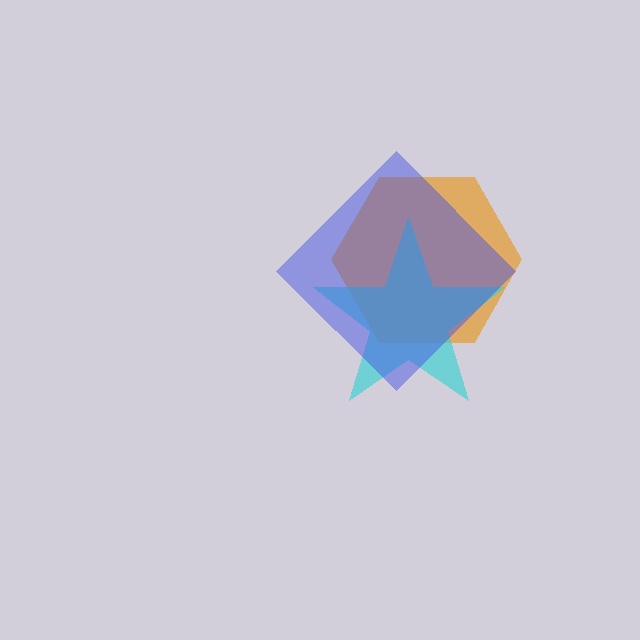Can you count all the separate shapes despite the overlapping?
Yes, there are 3 separate shapes.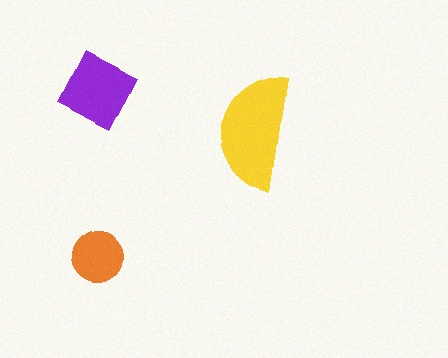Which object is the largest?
The yellow semicircle.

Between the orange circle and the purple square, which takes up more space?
The purple square.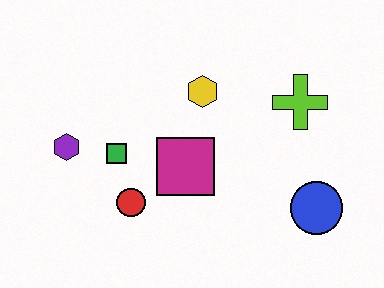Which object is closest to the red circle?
The green square is closest to the red circle.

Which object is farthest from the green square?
The blue circle is farthest from the green square.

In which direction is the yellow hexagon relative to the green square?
The yellow hexagon is to the right of the green square.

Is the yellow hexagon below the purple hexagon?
No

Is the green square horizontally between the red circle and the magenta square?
No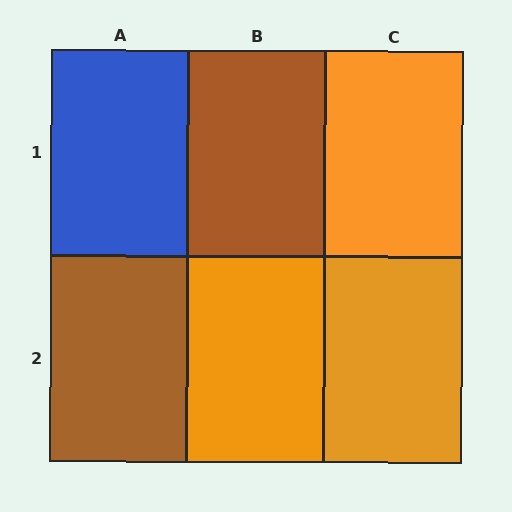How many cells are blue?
1 cell is blue.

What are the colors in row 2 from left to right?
Brown, orange, orange.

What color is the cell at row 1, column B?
Brown.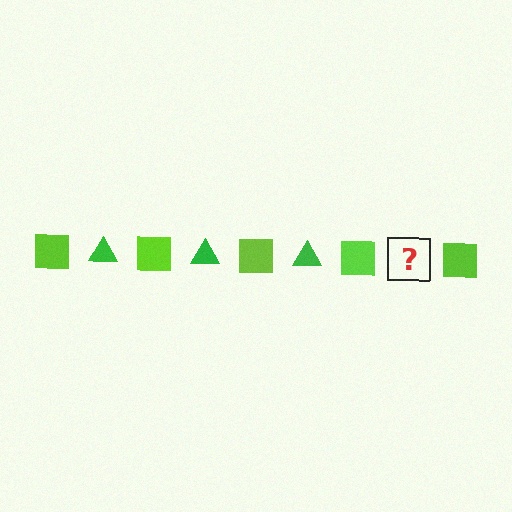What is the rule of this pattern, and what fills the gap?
The rule is that the pattern alternates between lime square and green triangle. The gap should be filled with a green triangle.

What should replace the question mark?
The question mark should be replaced with a green triangle.